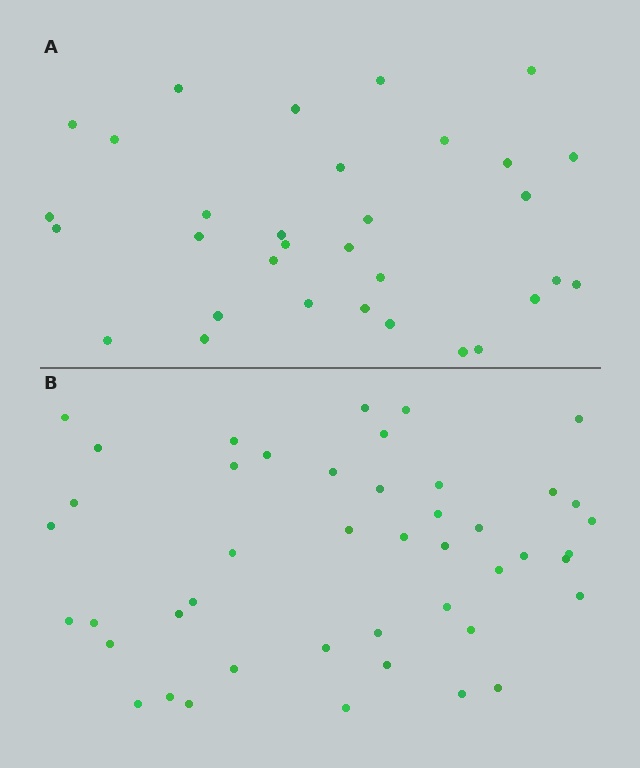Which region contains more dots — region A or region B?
Region B (the bottom region) has more dots.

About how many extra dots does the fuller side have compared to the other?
Region B has approximately 15 more dots than region A.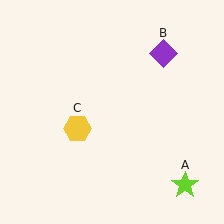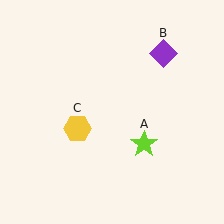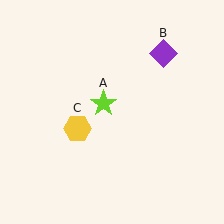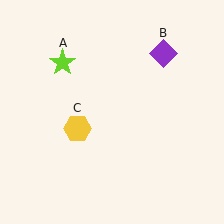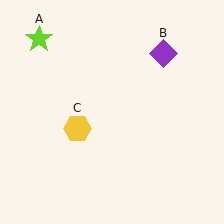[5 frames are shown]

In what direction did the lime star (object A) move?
The lime star (object A) moved up and to the left.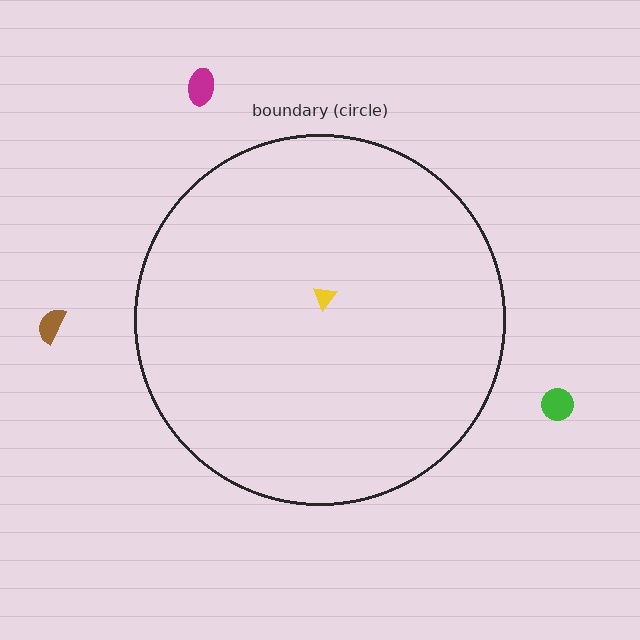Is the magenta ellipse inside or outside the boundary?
Outside.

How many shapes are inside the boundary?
1 inside, 3 outside.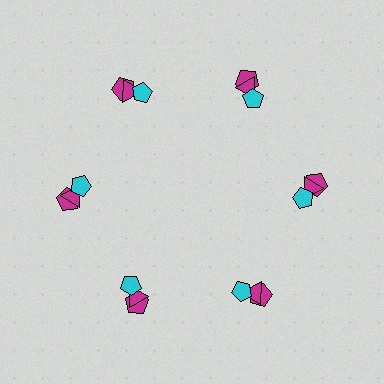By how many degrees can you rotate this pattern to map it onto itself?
The pattern maps onto itself every 60 degrees of rotation.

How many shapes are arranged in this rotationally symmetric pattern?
There are 18 shapes, arranged in 6 groups of 3.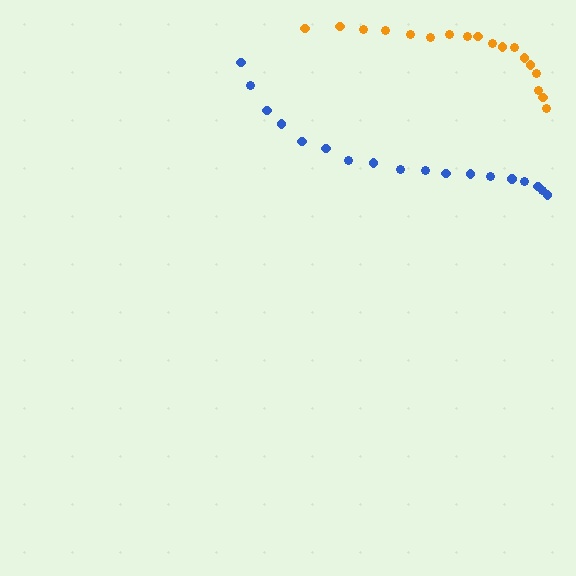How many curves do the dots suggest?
There are 2 distinct paths.